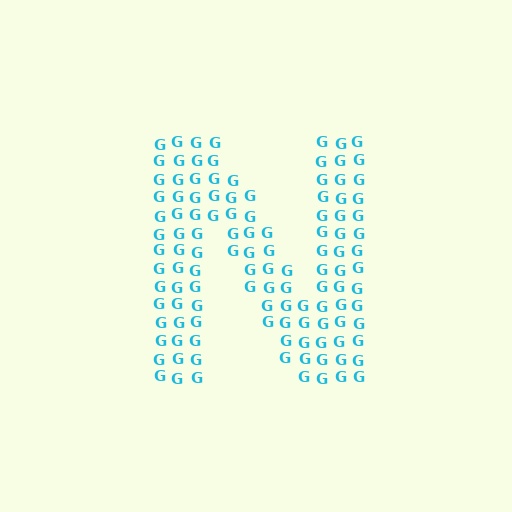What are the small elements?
The small elements are letter G's.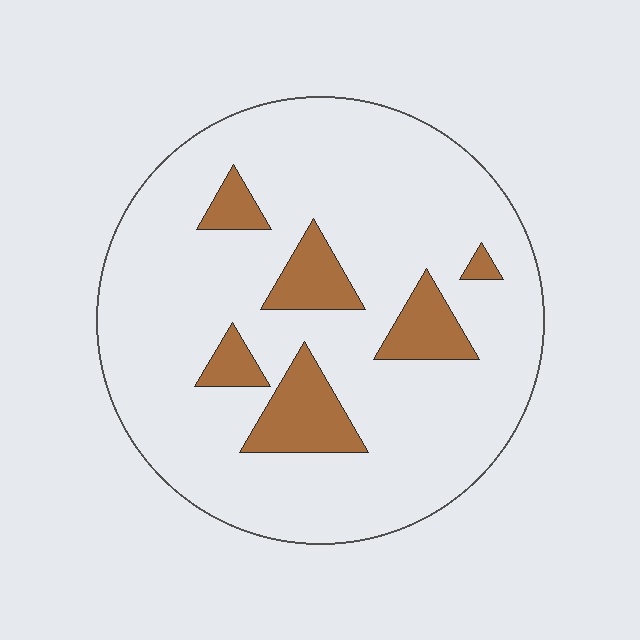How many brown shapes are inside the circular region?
6.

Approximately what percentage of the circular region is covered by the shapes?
Approximately 15%.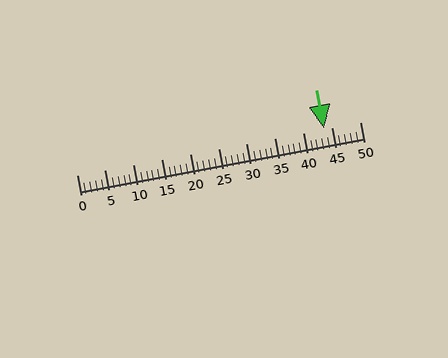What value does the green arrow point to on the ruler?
The green arrow points to approximately 44.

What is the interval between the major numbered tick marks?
The major tick marks are spaced 5 units apart.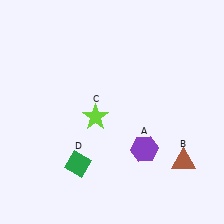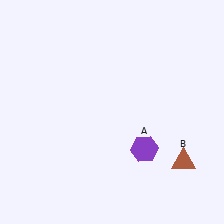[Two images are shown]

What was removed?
The green diamond (D), the lime star (C) were removed in Image 2.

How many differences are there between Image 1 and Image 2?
There are 2 differences between the two images.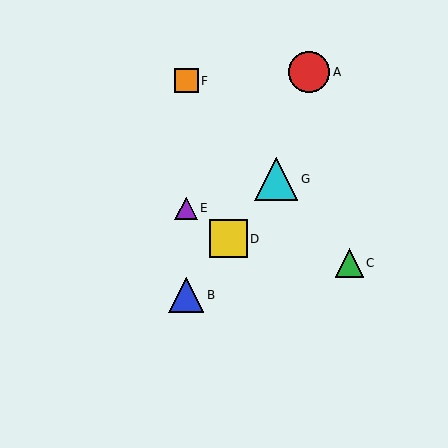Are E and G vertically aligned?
No, E is at x≈186 and G is at x≈276.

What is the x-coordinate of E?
Object E is at x≈186.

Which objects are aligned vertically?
Objects B, E, F are aligned vertically.